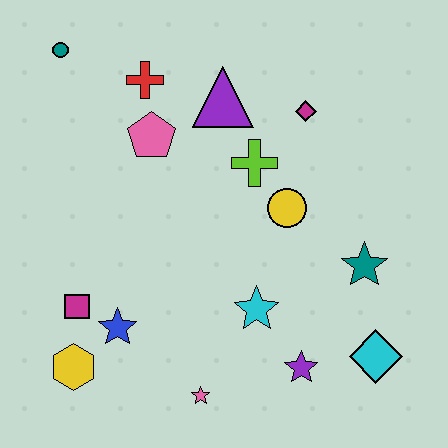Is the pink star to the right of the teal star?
No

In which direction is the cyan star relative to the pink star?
The cyan star is above the pink star.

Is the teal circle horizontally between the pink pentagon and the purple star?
No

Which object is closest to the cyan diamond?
The purple star is closest to the cyan diamond.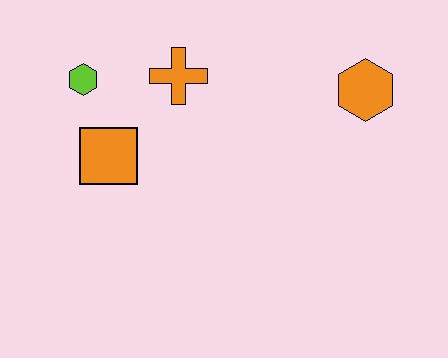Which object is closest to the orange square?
The lime hexagon is closest to the orange square.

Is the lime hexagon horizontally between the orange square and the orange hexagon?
No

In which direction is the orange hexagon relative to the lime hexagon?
The orange hexagon is to the right of the lime hexagon.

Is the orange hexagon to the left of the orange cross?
No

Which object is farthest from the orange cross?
The orange hexagon is farthest from the orange cross.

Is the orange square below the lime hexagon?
Yes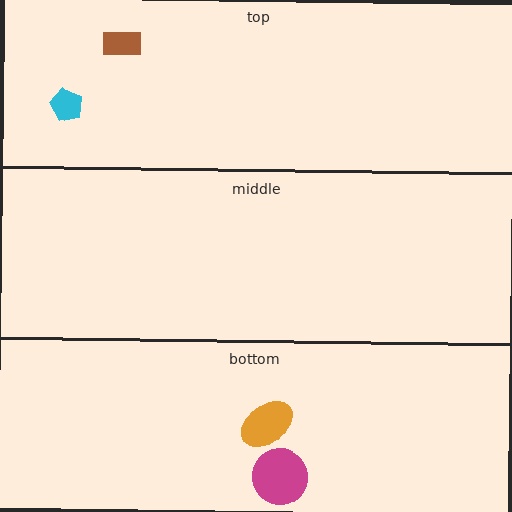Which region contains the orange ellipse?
The bottom region.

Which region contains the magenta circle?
The bottom region.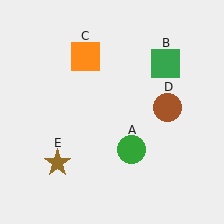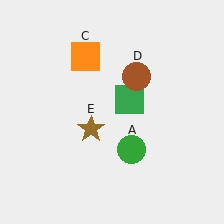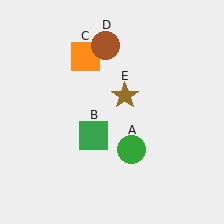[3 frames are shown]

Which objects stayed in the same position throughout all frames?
Green circle (object A) and orange square (object C) remained stationary.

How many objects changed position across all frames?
3 objects changed position: green square (object B), brown circle (object D), brown star (object E).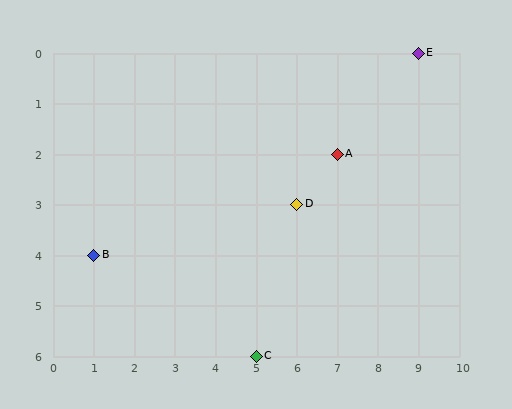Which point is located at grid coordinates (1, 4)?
Point B is at (1, 4).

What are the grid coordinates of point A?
Point A is at grid coordinates (7, 2).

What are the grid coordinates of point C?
Point C is at grid coordinates (5, 6).